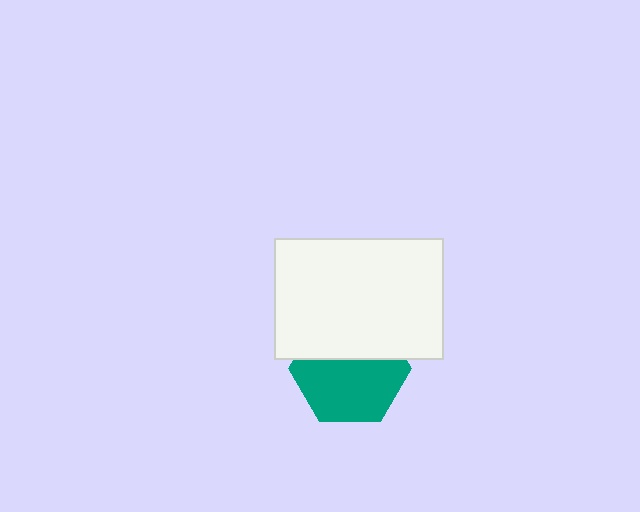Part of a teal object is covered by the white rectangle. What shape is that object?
It is a hexagon.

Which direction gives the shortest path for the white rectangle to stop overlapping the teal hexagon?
Moving up gives the shortest separation.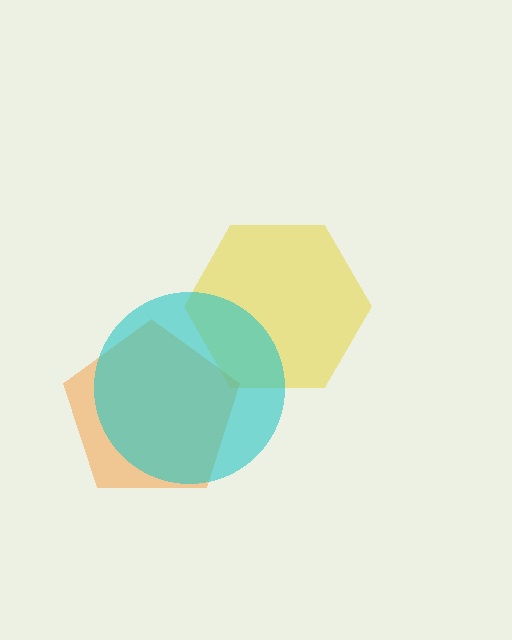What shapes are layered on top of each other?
The layered shapes are: a yellow hexagon, an orange pentagon, a cyan circle.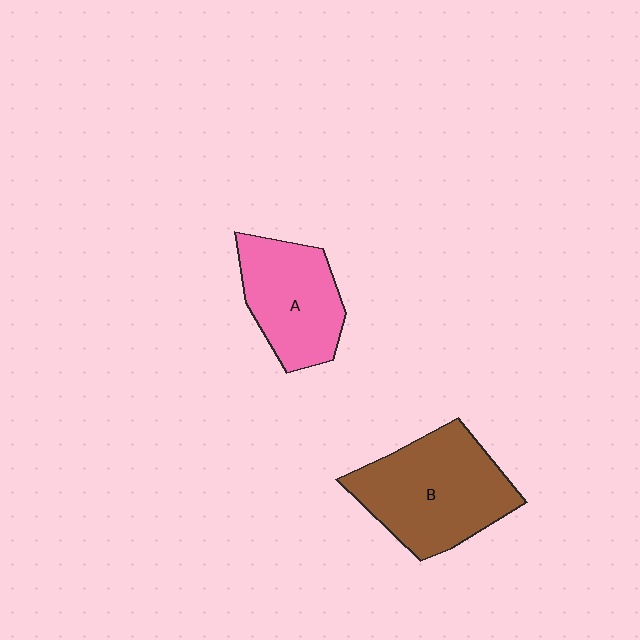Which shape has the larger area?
Shape B (brown).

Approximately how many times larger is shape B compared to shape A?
Approximately 1.3 times.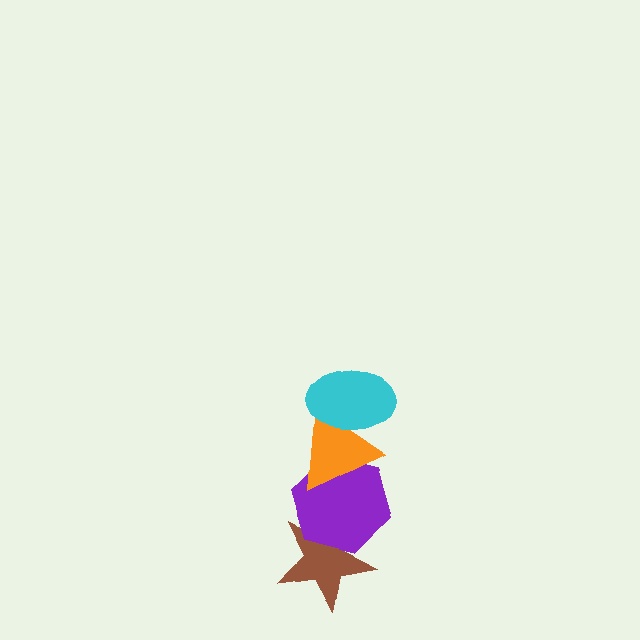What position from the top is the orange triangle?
The orange triangle is 2nd from the top.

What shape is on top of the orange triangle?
The cyan ellipse is on top of the orange triangle.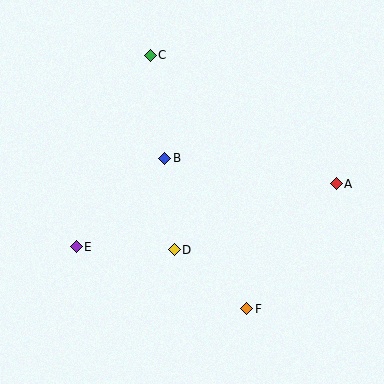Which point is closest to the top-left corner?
Point C is closest to the top-left corner.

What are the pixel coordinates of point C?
Point C is at (150, 55).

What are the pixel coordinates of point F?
Point F is at (247, 309).